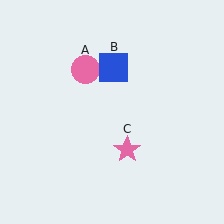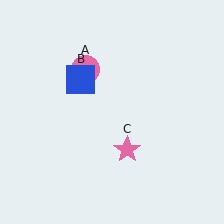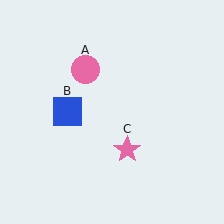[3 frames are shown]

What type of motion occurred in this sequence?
The blue square (object B) rotated counterclockwise around the center of the scene.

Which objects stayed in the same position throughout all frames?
Pink circle (object A) and pink star (object C) remained stationary.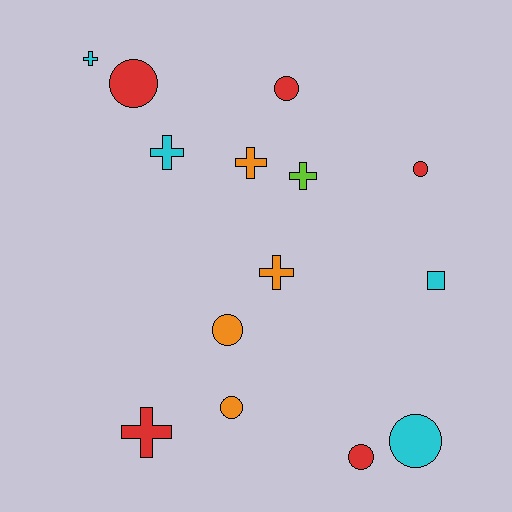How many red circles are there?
There are 4 red circles.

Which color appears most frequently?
Red, with 5 objects.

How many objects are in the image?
There are 14 objects.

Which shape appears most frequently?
Circle, with 7 objects.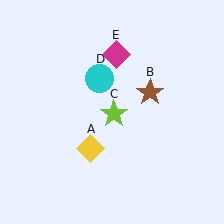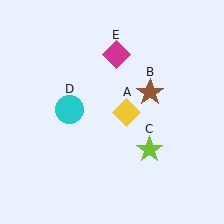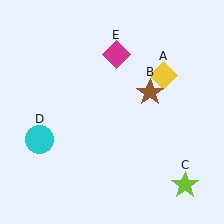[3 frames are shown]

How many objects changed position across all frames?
3 objects changed position: yellow diamond (object A), lime star (object C), cyan circle (object D).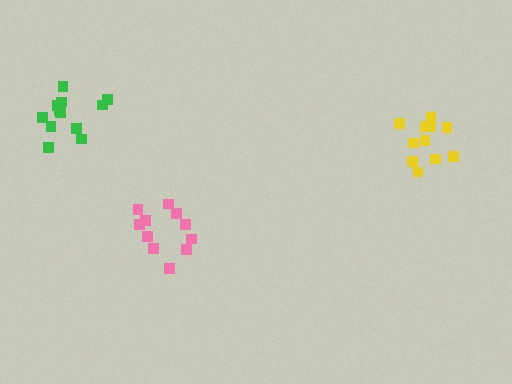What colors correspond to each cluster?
The clusters are colored: pink, yellow, green.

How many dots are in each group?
Group 1: 11 dots, Group 2: 11 dots, Group 3: 12 dots (34 total).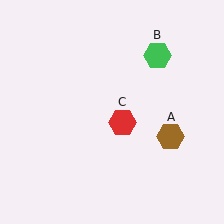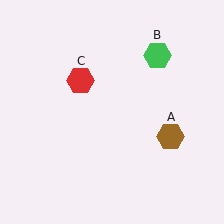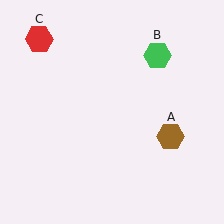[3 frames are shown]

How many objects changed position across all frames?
1 object changed position: red hexagon (object C).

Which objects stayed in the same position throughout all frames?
Brown hexagon (object A) and green hexagon (object B) remained stationary.